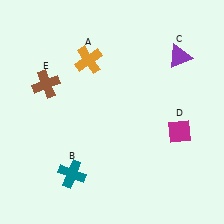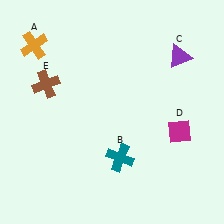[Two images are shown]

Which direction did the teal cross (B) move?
The teal cross (B) moved right.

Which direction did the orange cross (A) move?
The orange cross (A) moved left.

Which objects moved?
The objects that moved are: the orange cross (A), the teal cross (B).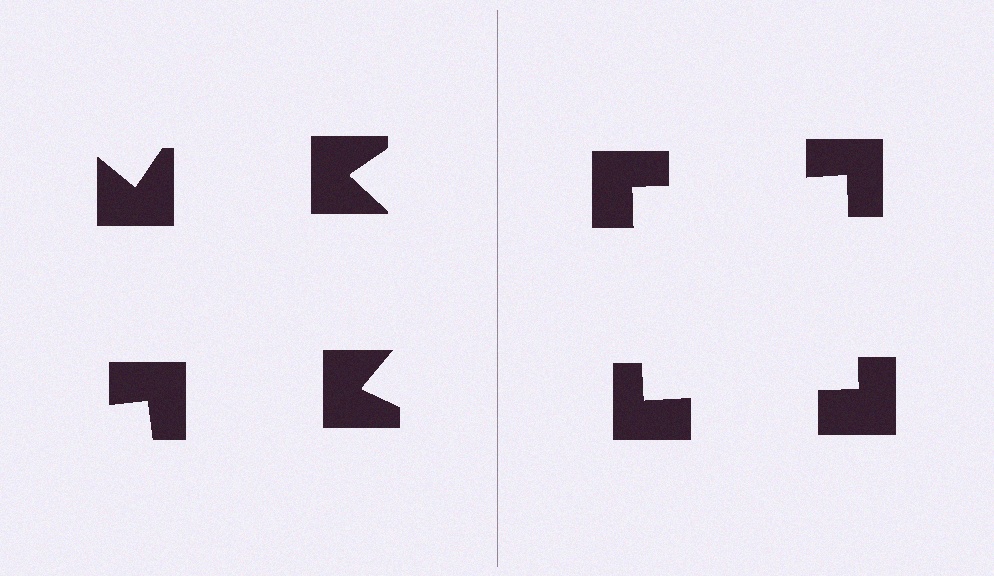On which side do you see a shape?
An illusory square appears on the right side. On the left side the wedge cuts are rotated, so no coherent shape forms.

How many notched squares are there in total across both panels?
8 — 4 on each side.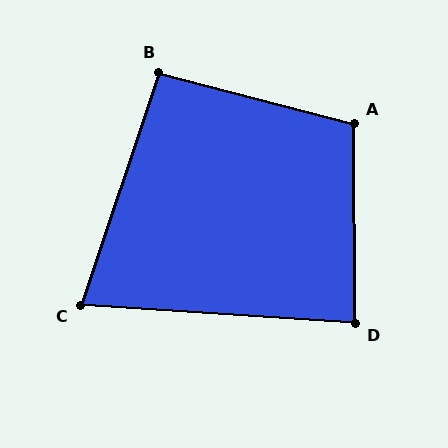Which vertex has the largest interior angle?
A, at approximately 105 degrees.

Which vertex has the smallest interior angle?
C, at approximately 75 degrees.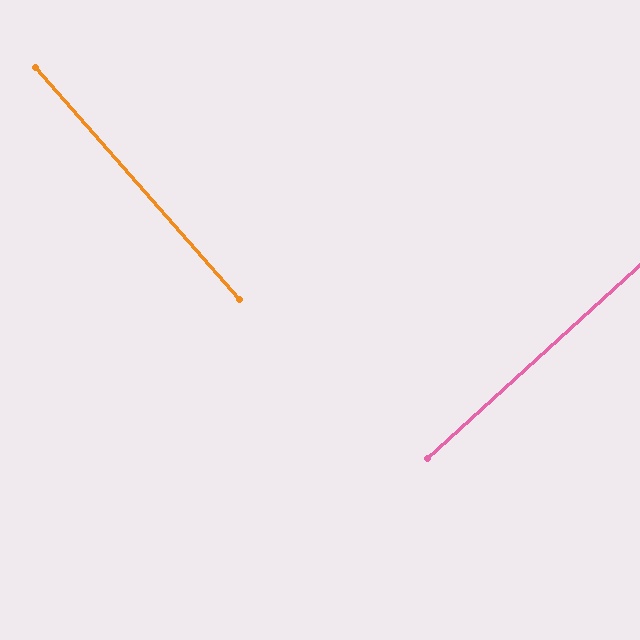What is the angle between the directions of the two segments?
Approximately 89 degrees.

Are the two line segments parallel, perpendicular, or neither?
Perpendicular — they meet at approximately 89°.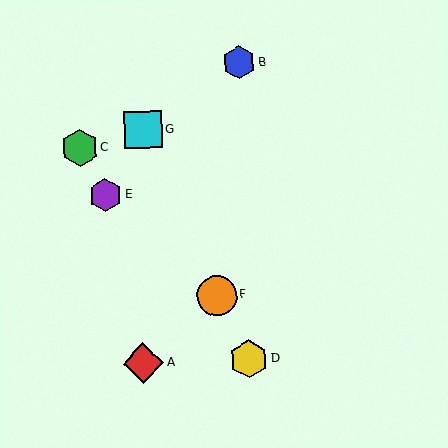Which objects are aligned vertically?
Objects B, D are aligned vertically.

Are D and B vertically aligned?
Yes, both are at x≈249.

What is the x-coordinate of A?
Object A is at x≈143.